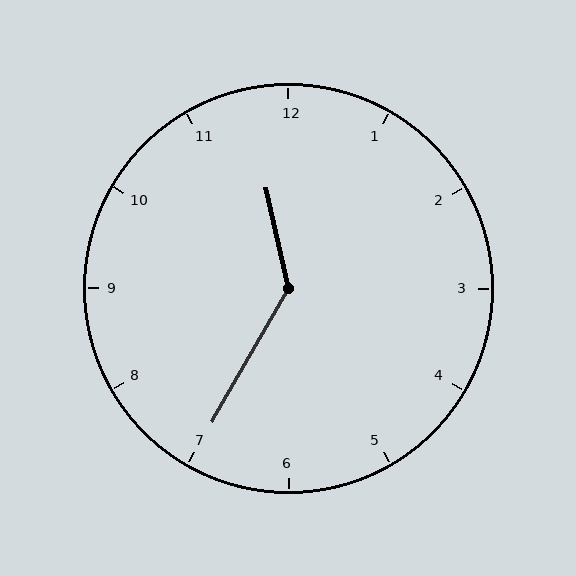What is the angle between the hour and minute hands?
Approximately 138 degrees.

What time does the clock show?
11:35.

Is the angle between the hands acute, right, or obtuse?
It is obtuse.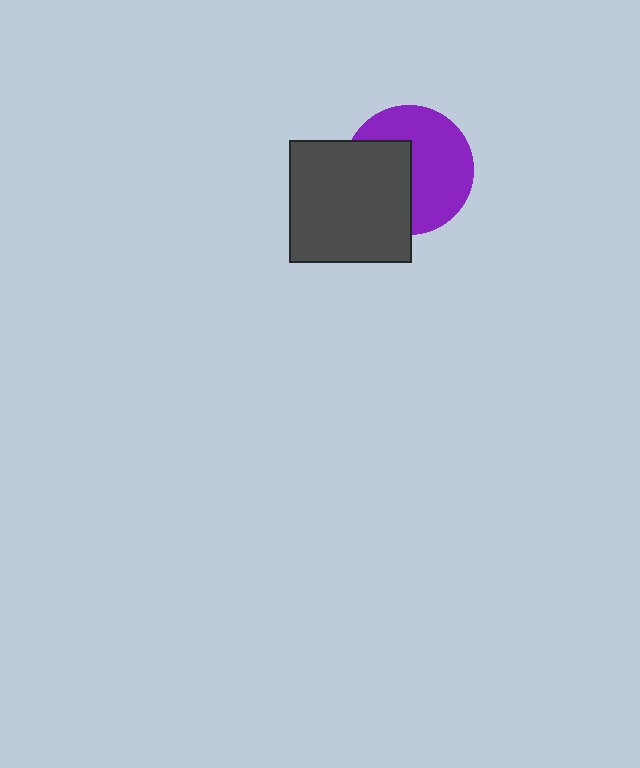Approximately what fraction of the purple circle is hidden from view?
Roughly 41% of the purple circle is hidden behind the dark gray square.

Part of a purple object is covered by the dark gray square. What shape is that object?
It is a circle.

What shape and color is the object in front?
The object in front is a dark gray square.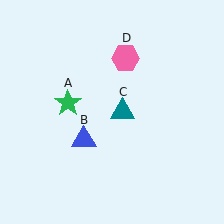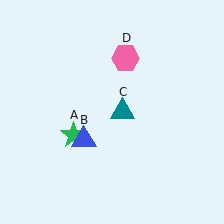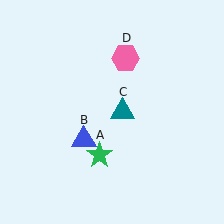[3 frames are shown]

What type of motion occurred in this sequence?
The green star (object A) rotated counterclockwise around the center of the scene.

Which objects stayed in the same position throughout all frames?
Blue triangle (object B) and teal triangle (object C) and pink hexagon (object D) remained stationary.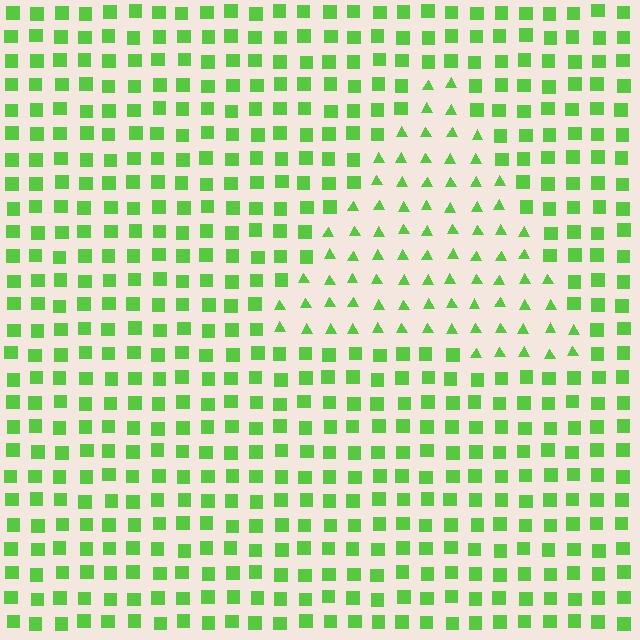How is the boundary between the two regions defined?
The boundary is defined by a change in element shape: triangles inside vs. squares outside. All elements share the same color and spacing.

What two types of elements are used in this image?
The image uses triangles inside the triangle region and squares outside it.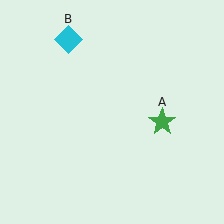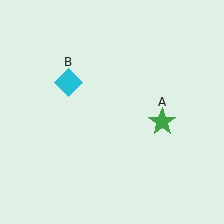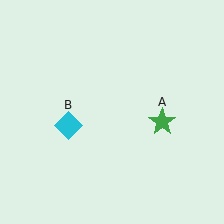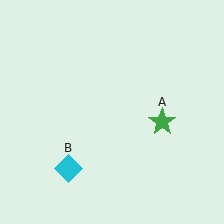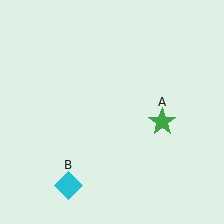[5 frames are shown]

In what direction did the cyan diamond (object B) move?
The cyan diamond (object B) moved down.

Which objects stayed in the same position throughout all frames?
Green star (object A) remained stationary.